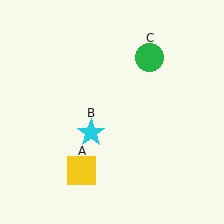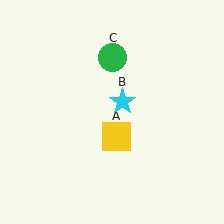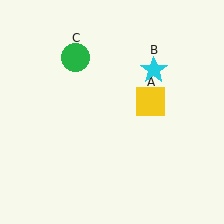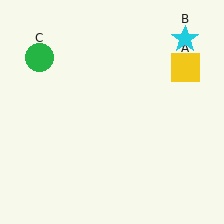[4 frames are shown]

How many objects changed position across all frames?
3 objects changed position: yellow square (object A), cyan star (object B), green circle (object C).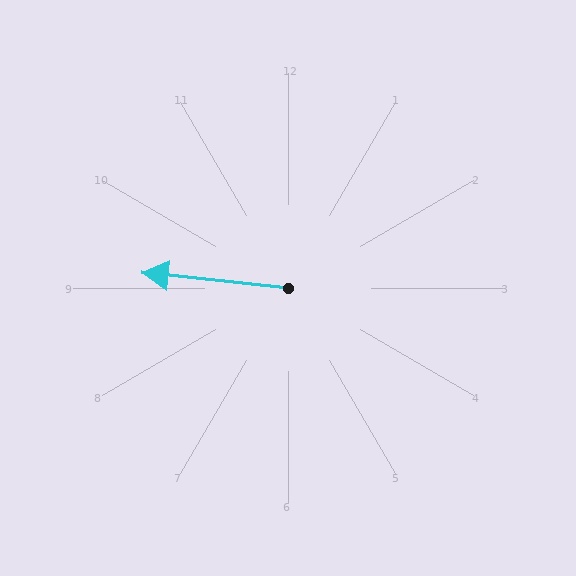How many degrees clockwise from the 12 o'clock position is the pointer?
Approximately 276 degrees.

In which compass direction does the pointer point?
West.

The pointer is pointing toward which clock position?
Roughly 9 o'clock.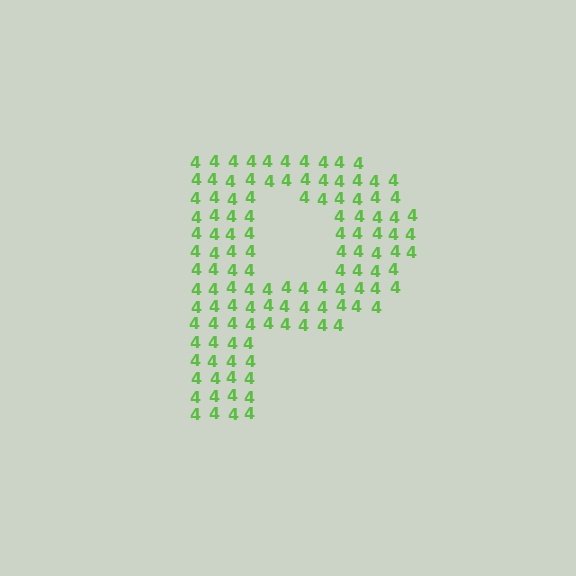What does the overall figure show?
The overall figure shows the letter P.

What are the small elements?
The small elements are digit 4's.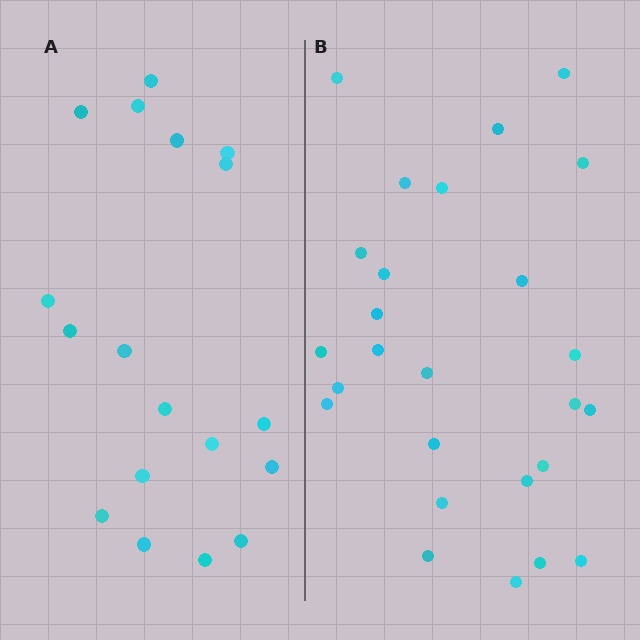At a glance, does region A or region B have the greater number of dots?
Region B (the right region) has more dots.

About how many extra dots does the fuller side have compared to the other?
Region B has roughly 8 or so more dots than region A.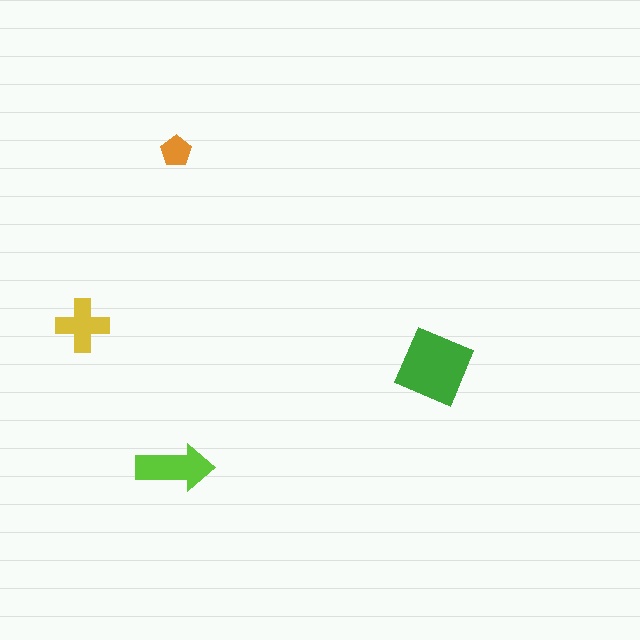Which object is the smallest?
The orange pentagon.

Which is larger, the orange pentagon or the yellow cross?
The yellow cross.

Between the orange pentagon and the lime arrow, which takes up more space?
The lime arrow.